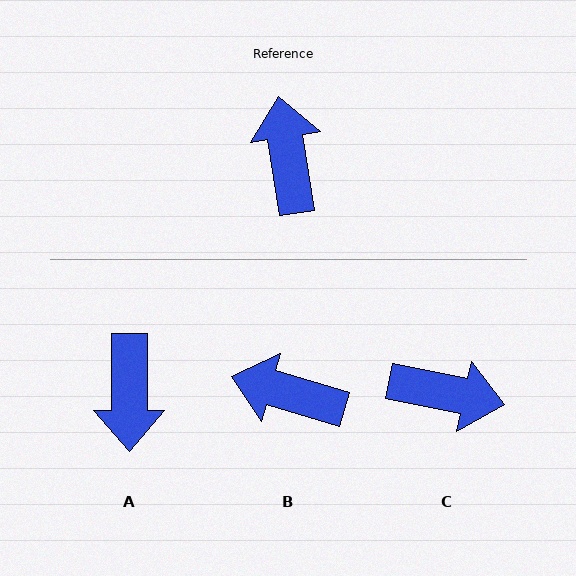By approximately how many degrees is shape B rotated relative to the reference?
Approximately 65 degrees counter-clockwise.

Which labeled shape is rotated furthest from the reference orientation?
A, about 171 degrees away.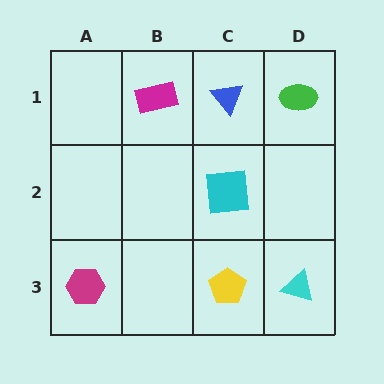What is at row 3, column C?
A yellow pentagon.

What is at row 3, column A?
A magenta hexagon.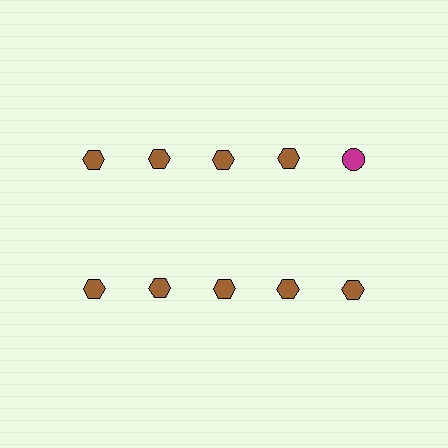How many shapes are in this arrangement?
There are 10 shapes arranged in a grid pattern.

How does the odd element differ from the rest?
It differs in both color (magenta instead of brown) and shape (circle instead of hexagon).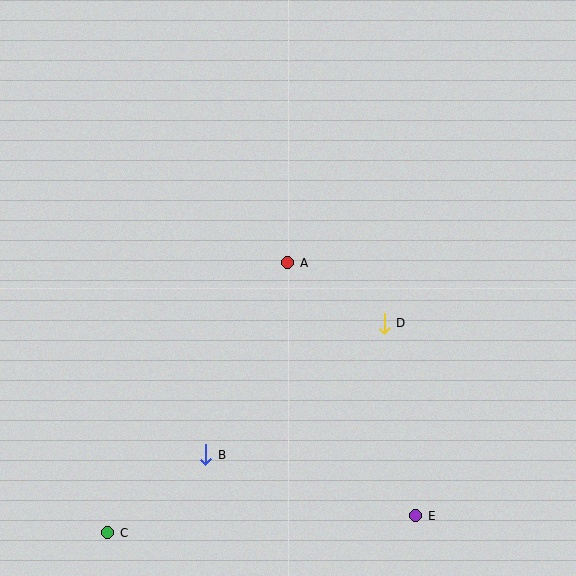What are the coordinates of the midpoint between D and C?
The midpoint between D and C is at (246, 428).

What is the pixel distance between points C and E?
The distance between C and E is 308 pixels.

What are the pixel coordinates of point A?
Point A is at (288, 263).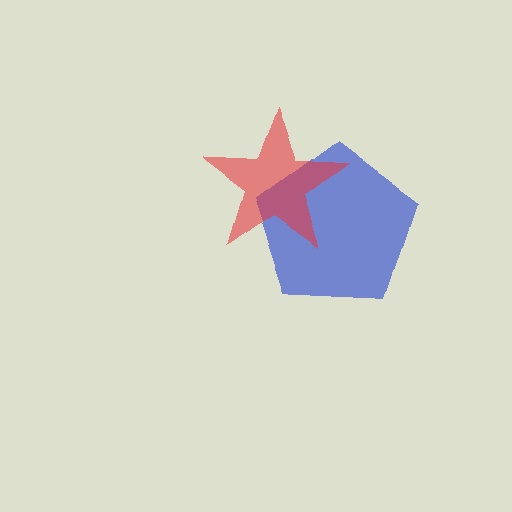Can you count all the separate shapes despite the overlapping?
Yes, there are 2 separate shapes.